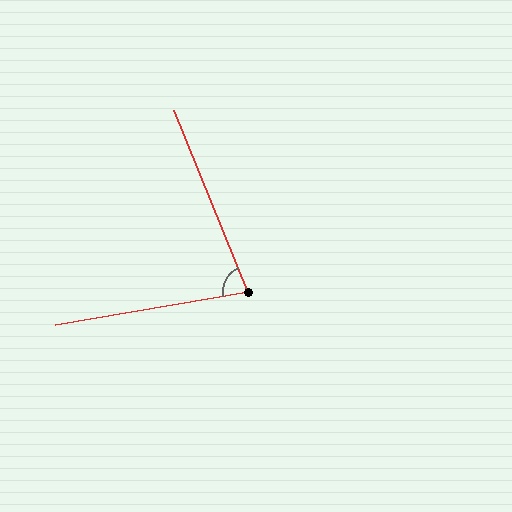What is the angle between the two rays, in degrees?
Approximately 77 degrees.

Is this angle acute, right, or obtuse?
It is acute.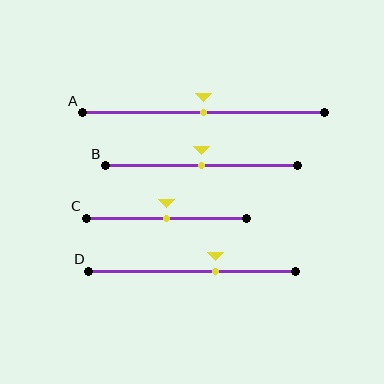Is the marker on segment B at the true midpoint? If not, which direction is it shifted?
Yes, the marker on segment B is at the true midpoint.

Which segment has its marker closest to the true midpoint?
Segment A has its marker closest to the true midpoint.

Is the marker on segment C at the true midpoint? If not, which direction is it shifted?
Yes, the marker on segment C is at the true midpoint.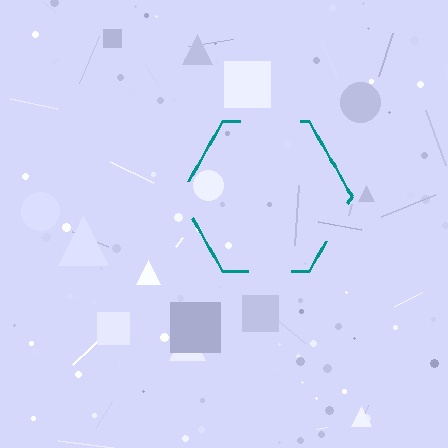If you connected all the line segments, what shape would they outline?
They would outline a hexagon.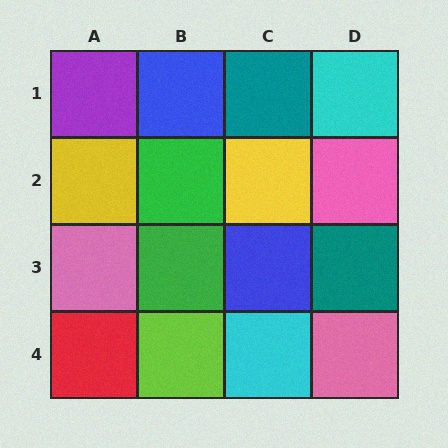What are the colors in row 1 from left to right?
Purple, blue, teal, cyan.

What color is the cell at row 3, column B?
Green.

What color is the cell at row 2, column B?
Green.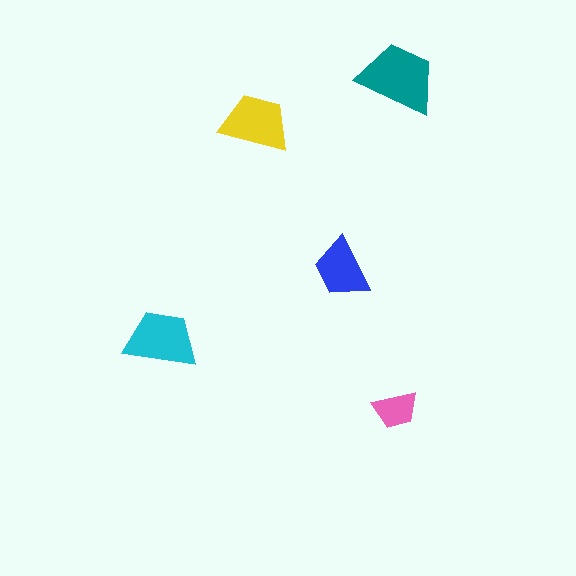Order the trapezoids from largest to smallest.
the teal one, the cyan one, the yellow one, the blue one, the pink one.